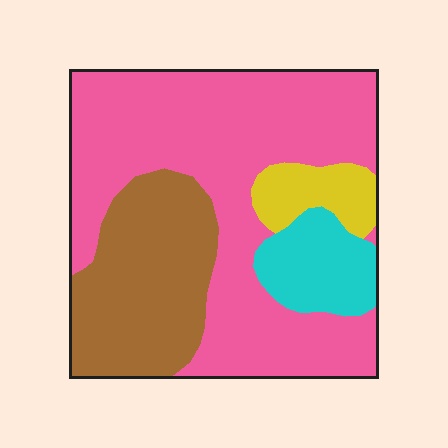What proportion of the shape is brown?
Brown takes up about one quarter (1/4) of the shape.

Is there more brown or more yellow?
Brown.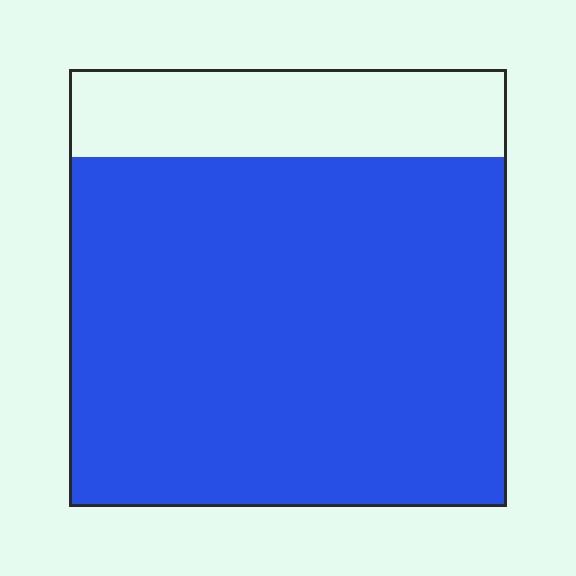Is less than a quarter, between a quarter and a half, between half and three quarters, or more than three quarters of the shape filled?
More than three quarters.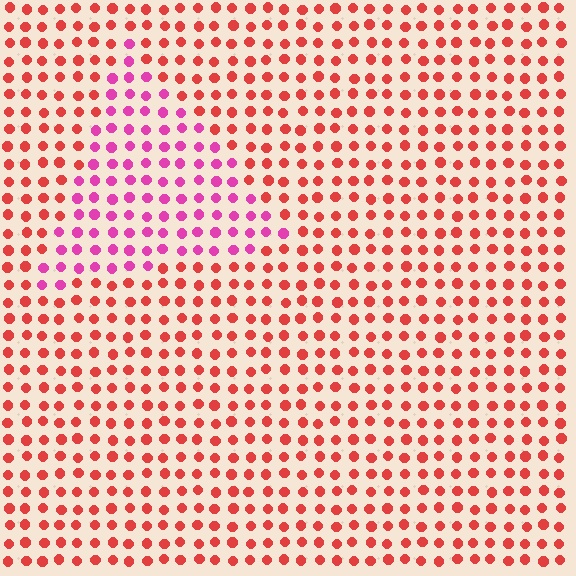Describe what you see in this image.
The image is filled with small red elements in a uniform arrangement. A triangle-shaped region is visible where the elements are tinted to a slightly different hue, forming a subtle color boundary.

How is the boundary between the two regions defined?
The boundary is defined purely by a slight shift in hue (about 42 degrees). Spacing, size, and orientation are identical on both sides.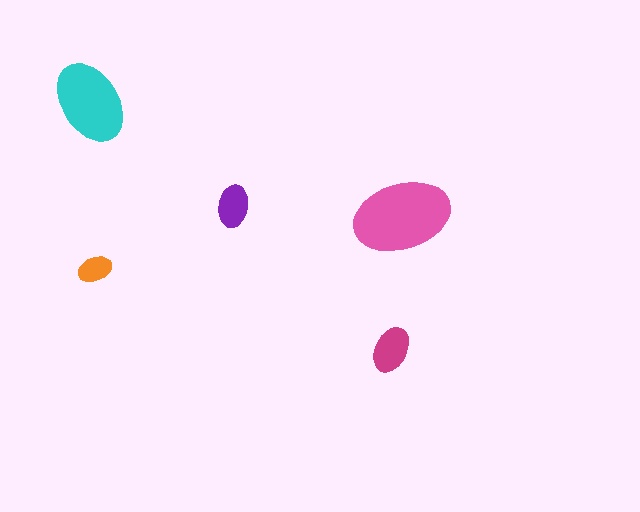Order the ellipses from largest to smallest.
the pink one, the cyan one, the magenta one, the purple one, the orange one.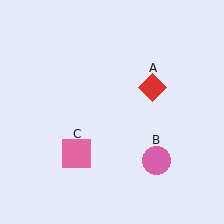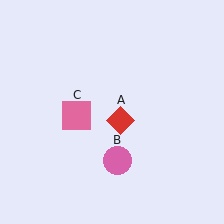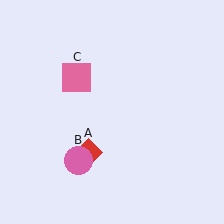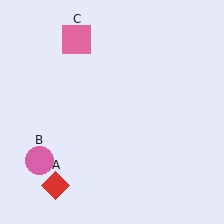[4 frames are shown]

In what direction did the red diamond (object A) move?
The red diamond (object A) moved down and to the left.